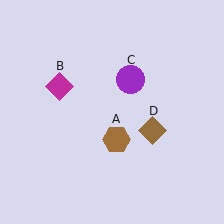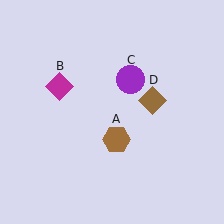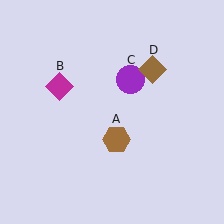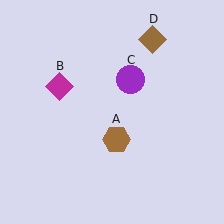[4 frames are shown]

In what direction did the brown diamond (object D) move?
The brown diamond (object D) moved up.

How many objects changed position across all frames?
1 object changed position: brown diamond (object D).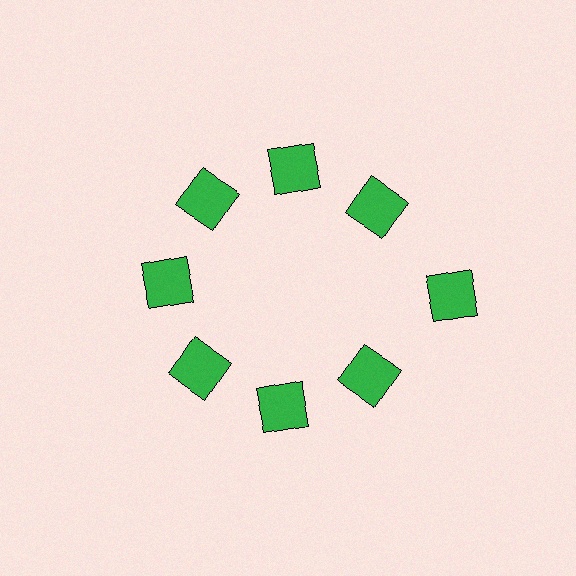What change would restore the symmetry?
The symmetry would be restored by moving it inward, back onto the ring so that all 8 squares sit at equal angles and equal distance from the center.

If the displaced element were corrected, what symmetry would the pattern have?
It would have 8-fold rotational symmetry — the pattern would map onto itself every 45 degrees.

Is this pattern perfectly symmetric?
No. The 8 green squares are arranged in a ring, but one element near the 3 o'clock position is pushed outward from the center, breaking the 8-fold rotational symmetry.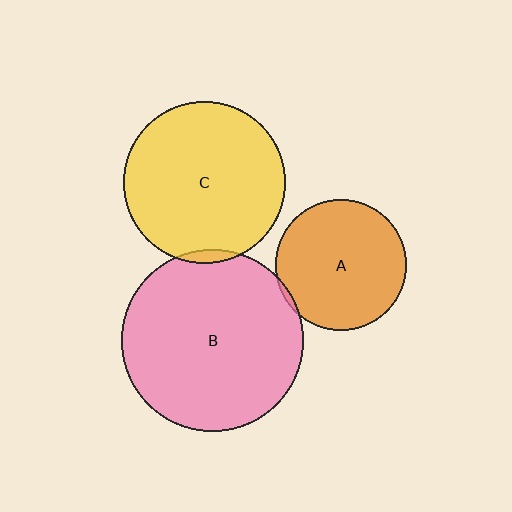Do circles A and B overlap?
Yes.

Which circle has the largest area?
Circle B (pink).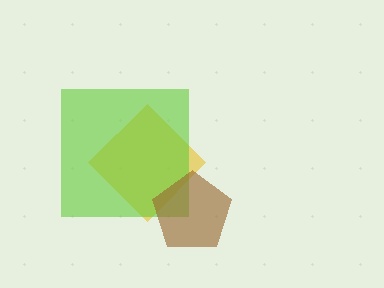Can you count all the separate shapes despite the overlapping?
Yes, there are 3 separate shapes.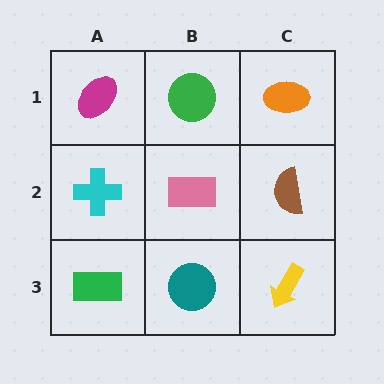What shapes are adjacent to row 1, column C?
A brown semicircle (row 2, column C), a green circle (row 1, column B).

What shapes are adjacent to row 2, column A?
A magenta ellipse (row 1, column A), a green rectangle (row 3, column A), a pink rectangle (row 2, column B).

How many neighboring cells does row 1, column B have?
3.